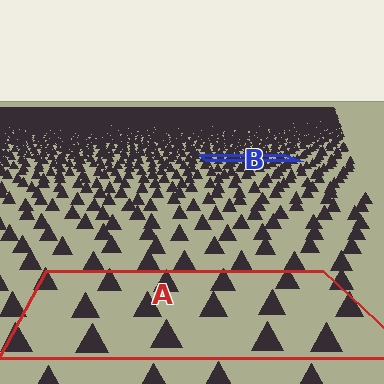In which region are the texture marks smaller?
The texture marks are smaller in region B, because it is farther away.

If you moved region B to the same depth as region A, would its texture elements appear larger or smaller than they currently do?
They would appear larger. At a closer depth, the same texture elements are projected at a bigger on-screen size.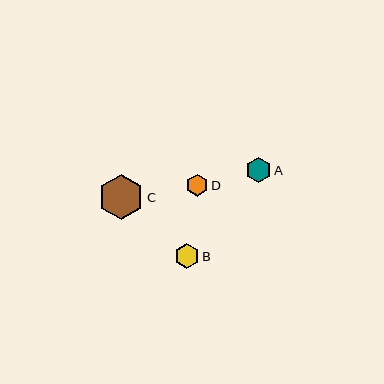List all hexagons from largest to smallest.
From largest to smallest: C, A, B, D.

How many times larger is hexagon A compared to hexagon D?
Hexagon A is approximately 1.2 times the size of hexagon D.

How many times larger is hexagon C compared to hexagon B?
Hexagon C is approximately 1.8 times the size of hexagon B.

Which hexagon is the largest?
Hexagon C is the largest with a size of approximately 45 pixels.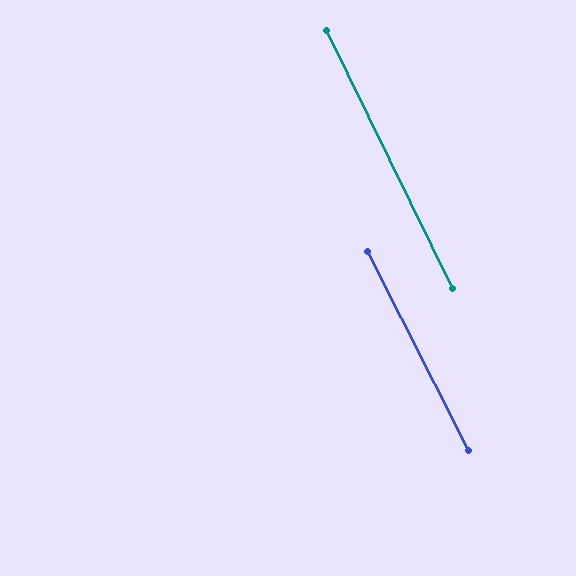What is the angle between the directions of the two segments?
Approximately 1 degree.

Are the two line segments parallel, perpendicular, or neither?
Parallel — their directions differ by only 1.1°.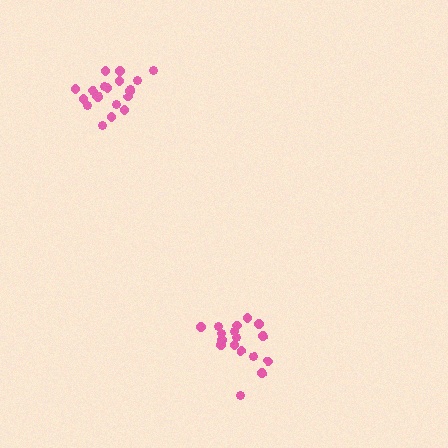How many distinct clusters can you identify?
There are 2 distinct clusters.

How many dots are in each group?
Group 1: 17 dots, Group 2: 20 dots (37 total).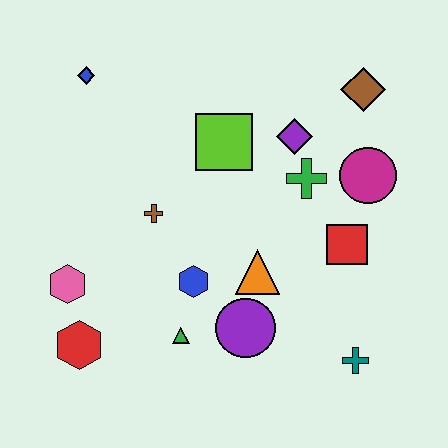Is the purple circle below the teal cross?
No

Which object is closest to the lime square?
The purple diamond is closest to the lime square.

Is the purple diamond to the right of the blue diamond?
Yes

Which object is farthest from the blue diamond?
The teal cross is farthest from the blue diamond.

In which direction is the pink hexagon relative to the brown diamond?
The pink hexagon is to the left of the brown diamond.